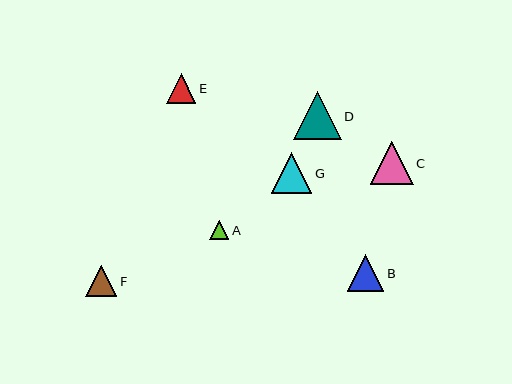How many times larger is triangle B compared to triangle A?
Triangle B is approximately 1.9 times the size of triangle A.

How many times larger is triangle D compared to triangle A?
Triangle D is approximately 2.5 times the size of triangle A.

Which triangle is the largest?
Triangle D is the largest with a size of approximately 48 pixels.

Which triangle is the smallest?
Triangle A is the smallest with a size of approximately 19 pixels.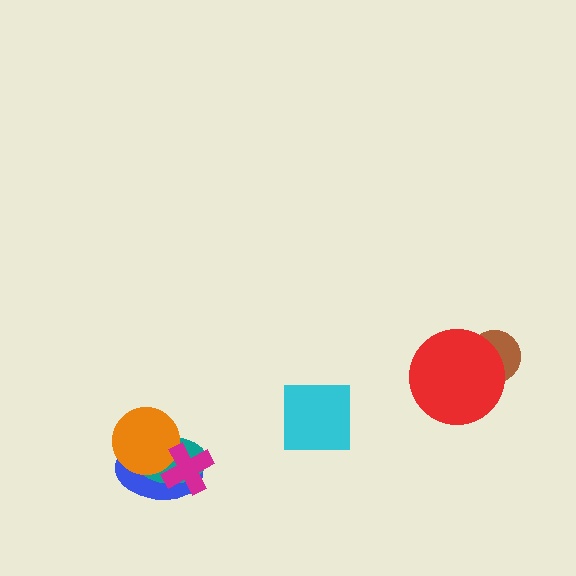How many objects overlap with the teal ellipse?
3 objects overlap with the teal ellipse.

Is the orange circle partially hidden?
Yes, it is partially covered by another shape.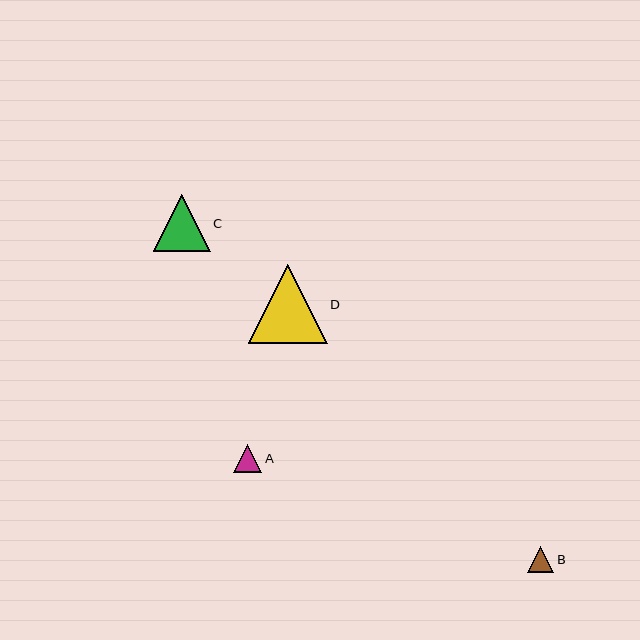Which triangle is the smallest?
Triangle B is the smallest with a size of approximately 27 pixels.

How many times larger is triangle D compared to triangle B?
Triangle D is approximately 3.0 times the size of triangle B.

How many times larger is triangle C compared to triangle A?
Triangle C is approximately 2.0 times the size of triangle A.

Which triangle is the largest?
Triangle D is the largest with a size of approximately 79 pixels.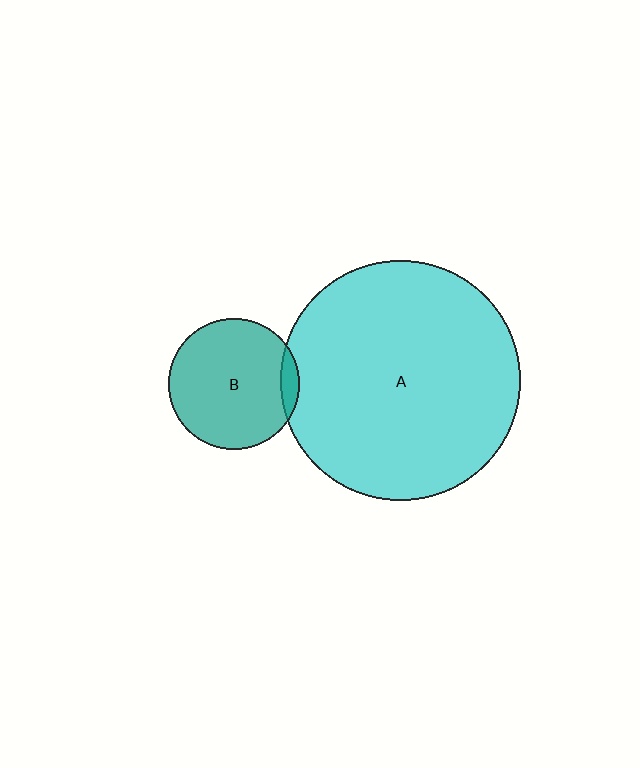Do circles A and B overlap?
Yes.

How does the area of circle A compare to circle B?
Approximately 3.3 times.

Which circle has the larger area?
Circle A (cyan).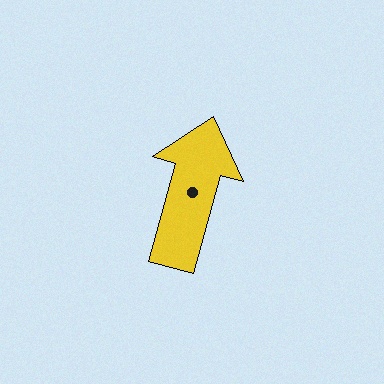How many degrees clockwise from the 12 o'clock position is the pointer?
Approximately 16 degrees.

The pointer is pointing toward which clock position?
Roughly 1 o'clock.